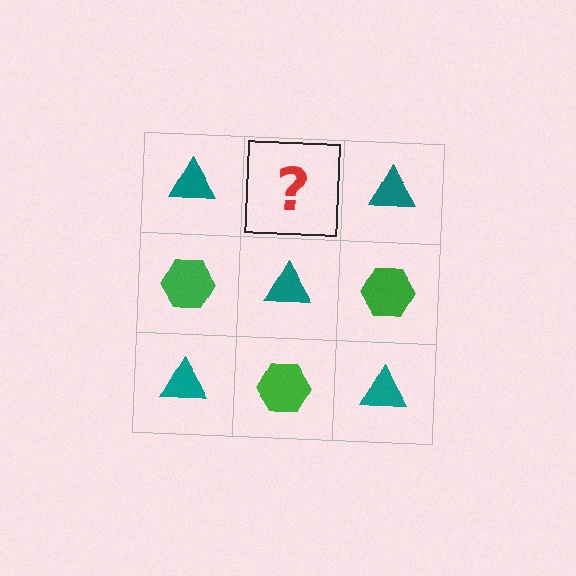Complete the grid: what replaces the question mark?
The question mark should be replaced with a green hexagon.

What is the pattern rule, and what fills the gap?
The rule is that it alternates teal triangle and green hexagon in a checkerboard pattern. The gap should be filled with a green hexagon.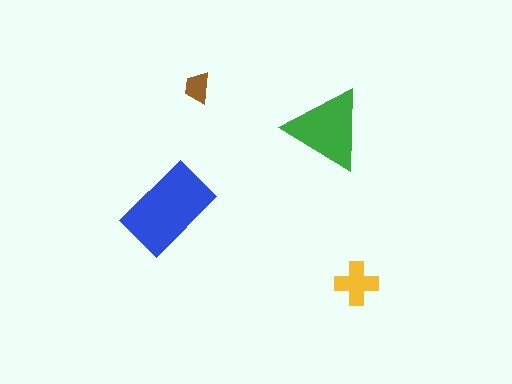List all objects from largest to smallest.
The blue rectangle, the green triangle, the yellow cross, the brown trapezoid.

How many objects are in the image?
There are 4 objects in the image.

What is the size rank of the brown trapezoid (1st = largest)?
4th.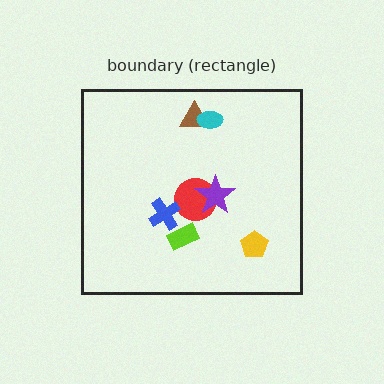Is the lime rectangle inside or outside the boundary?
Inside.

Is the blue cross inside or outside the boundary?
Inside.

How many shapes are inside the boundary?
7 inside, 0 outside.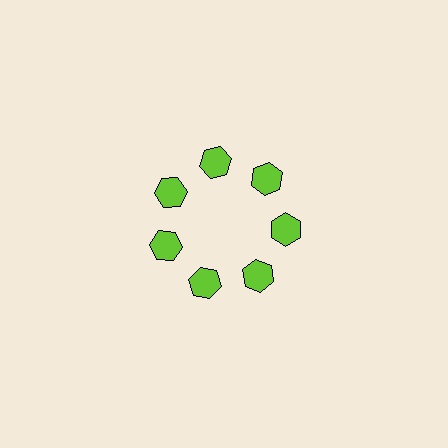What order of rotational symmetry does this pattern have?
This pattern has 7-fold rotational symmetry.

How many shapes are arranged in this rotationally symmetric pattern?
There are 7 shapes, arranged in 7 groups of 1.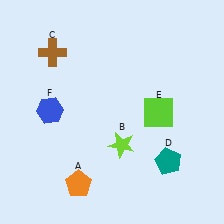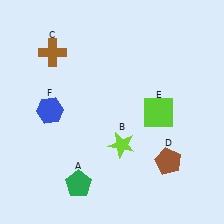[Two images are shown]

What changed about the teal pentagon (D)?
In Image 1, D is teal. In Image 2, it changed to brown.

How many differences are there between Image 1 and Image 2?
There are 2 differences between the two images.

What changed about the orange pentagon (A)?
In Image 1, A is orange. In Image 2, it changed to green.